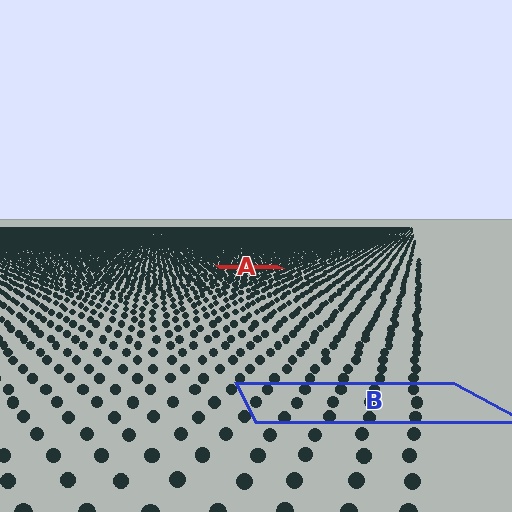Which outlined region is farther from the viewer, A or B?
Region A is farther from the viewer — the texture elements inside it appear smaller and more densely packed.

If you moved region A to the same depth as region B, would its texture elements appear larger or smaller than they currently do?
They would appear larger. At a closer depth, the same texture elements are projected at a bigger on-screen size.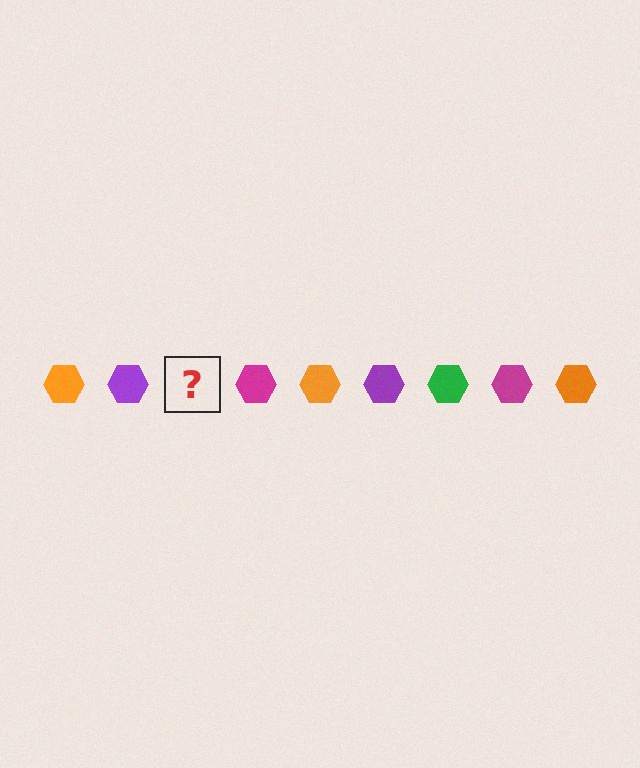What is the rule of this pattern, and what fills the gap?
The rule is that the pattern cycles through orange, purple, green, magenta hexagons. The gap should be filled with a green hexagon.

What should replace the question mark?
The question mark should be replaced with a green hexagon.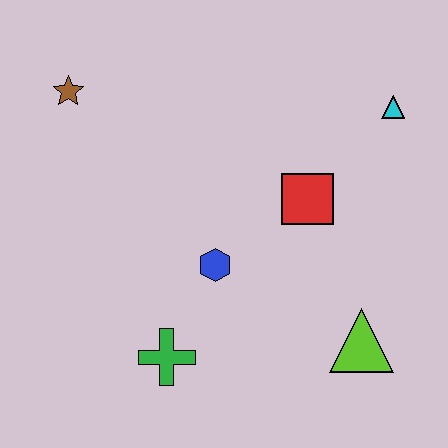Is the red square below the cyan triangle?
Yes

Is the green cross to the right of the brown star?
Yes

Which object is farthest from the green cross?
The cyan triangle is farthest from the green cross.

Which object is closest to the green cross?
The blue hexagon is closest to the green cross.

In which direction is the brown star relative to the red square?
The brown star is to the left of the red square.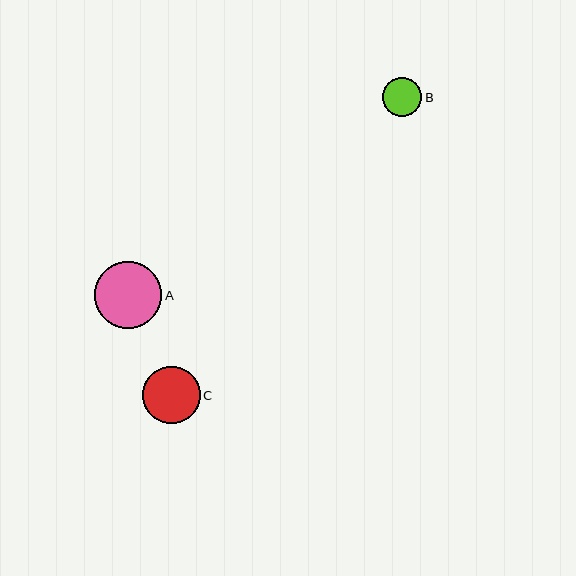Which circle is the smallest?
Circle B is the smallest with a size of approximately 39 pixels.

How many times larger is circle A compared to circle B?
Circle A is approximately 1.7 times the size of circle B.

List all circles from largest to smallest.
From largest to smallest: A, C, B.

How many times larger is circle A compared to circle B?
Circle A is approximately 1.7 times the size of circle B.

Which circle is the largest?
Circle A is the largest with a size of approximately 67 pixels.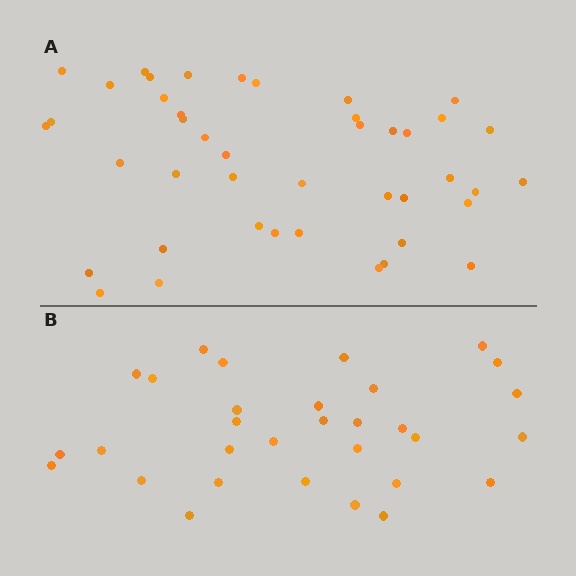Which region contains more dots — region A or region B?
Region A (the top region) has more dots.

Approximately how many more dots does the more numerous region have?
Region A has roughly 12 or so more dots than region B.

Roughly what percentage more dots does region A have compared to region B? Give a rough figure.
About 40% more.